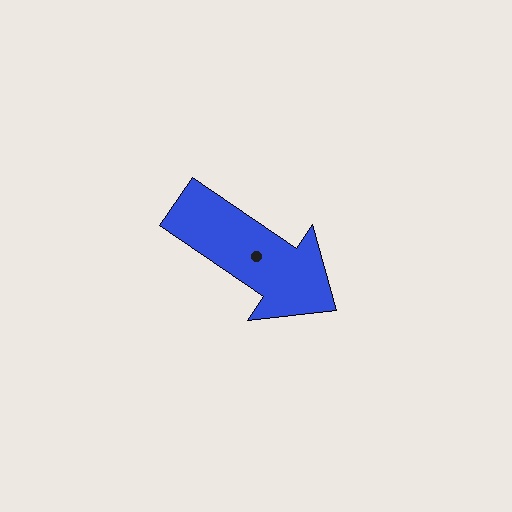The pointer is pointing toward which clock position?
Roughly 4 o'clock.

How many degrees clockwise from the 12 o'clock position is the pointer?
Approximately 124 degrees.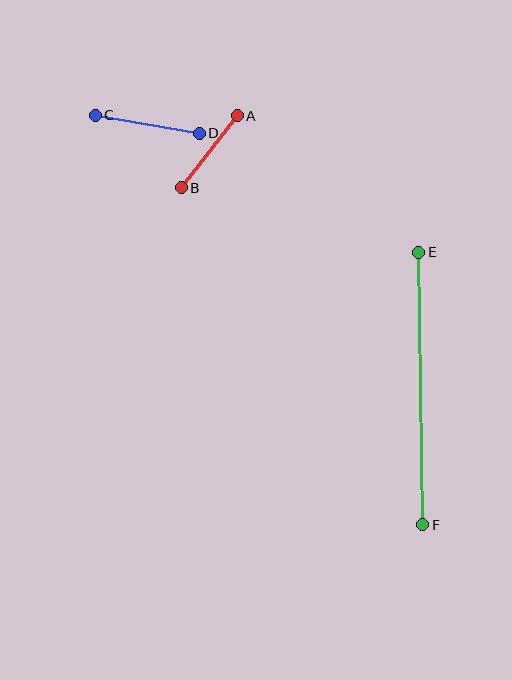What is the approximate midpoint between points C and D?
The midpoint is at approximately (147, 124) pixels.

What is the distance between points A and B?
The distance is approximately 91 pixels.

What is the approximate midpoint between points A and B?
The midpoint is at approximately (209, 152) pixels.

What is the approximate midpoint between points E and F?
The midpoint is at approximately (421, 389) pixels.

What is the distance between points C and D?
The distance is approximately 106 pixels.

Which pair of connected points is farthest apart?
Points E and F are farthest apart.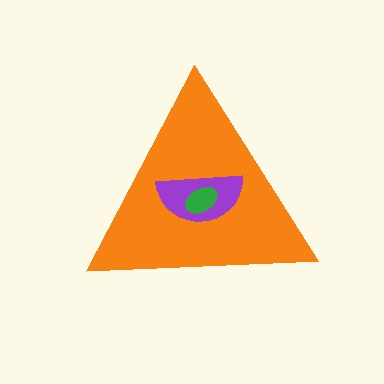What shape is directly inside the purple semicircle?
The green ellipse.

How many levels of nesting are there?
3.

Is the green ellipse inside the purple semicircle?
Yes.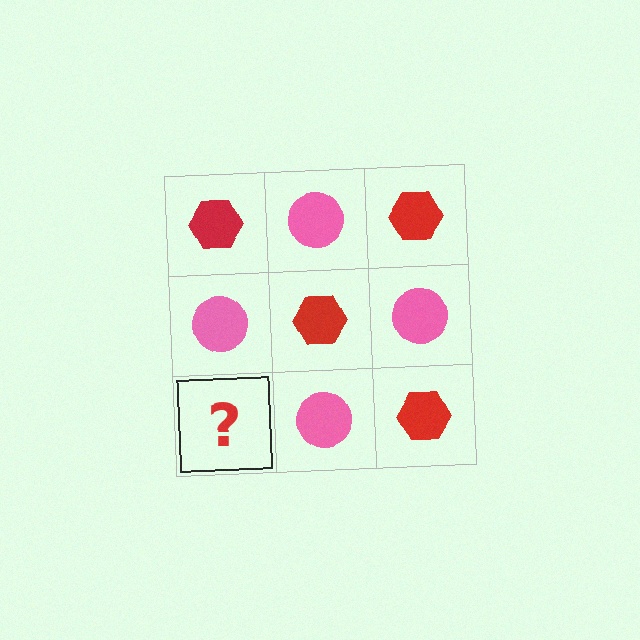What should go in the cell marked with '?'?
The missing cell should contain a red hexagon.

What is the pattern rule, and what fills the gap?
The rule is that it alternates red hexagon and pink circle in a checkerboard pattern. The gap should be filled with a red hexagon.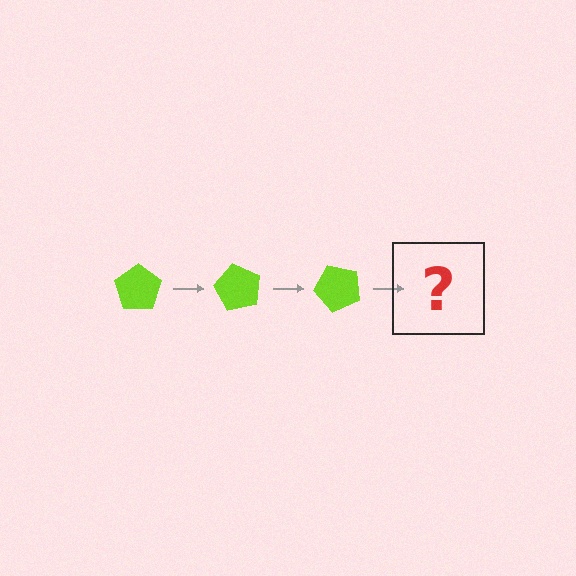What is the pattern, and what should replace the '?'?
The pattern is that the pentagon rotates 60 degrees each step. The '?' should be a lime pentagon rotated 180 degrees.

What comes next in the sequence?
The next element should be a lime pentagon rotated 180 degrees.